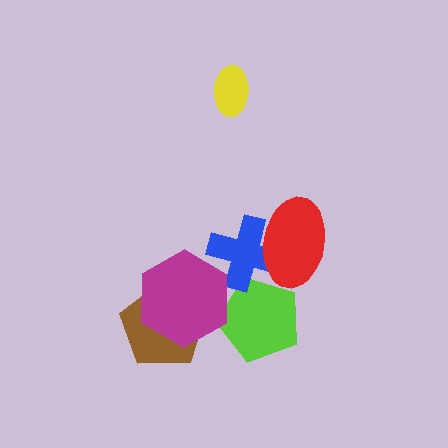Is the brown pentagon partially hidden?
Yes, it is partially covered by another shape.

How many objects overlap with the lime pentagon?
2 objects overlap with the lime pentagon.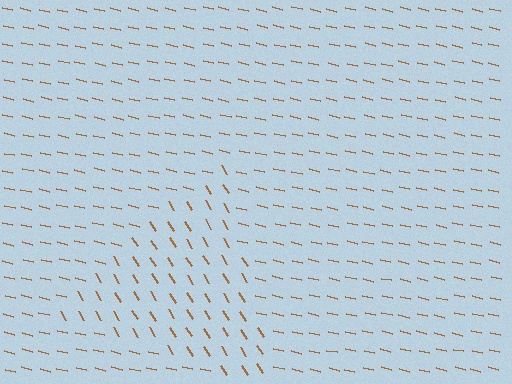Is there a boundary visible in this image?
Yes, there is a texture boundary formed by a change in line orientation.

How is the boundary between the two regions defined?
The boundary is defined purely by a change in line orientation (approximately 45 degrees difference). All lines are the same color and thickness.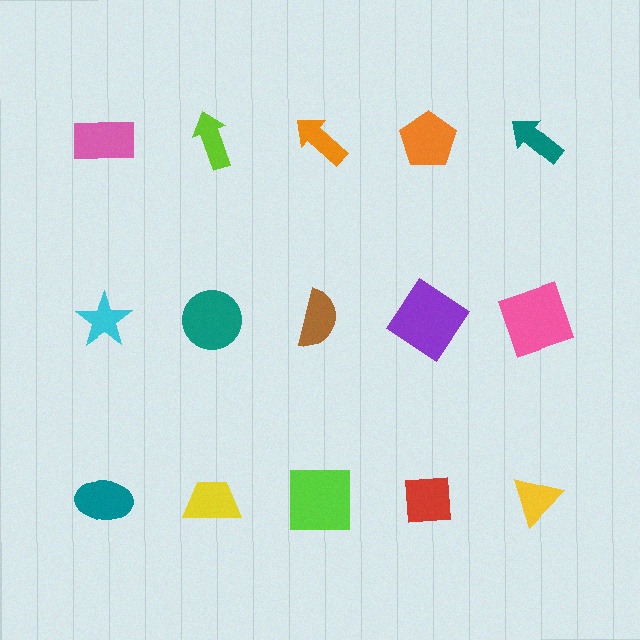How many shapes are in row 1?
5 shapes.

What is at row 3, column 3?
A lime square.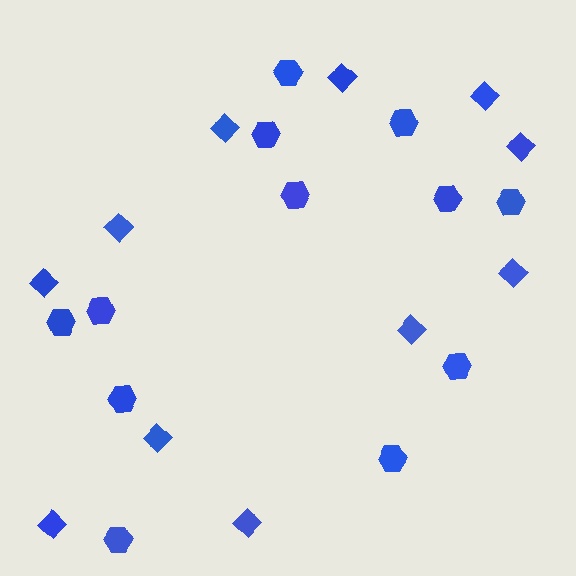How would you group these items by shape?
There are 2 groups: one group of hexagons (12) and one group of diamonds (11).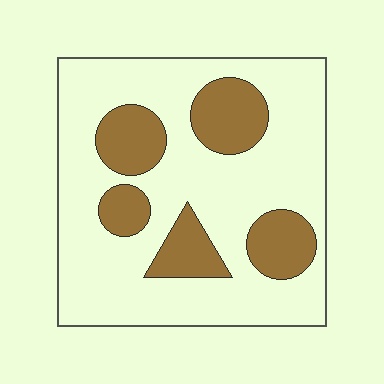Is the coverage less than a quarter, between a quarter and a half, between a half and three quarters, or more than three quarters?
Between a quarter and a half.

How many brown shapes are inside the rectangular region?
5.